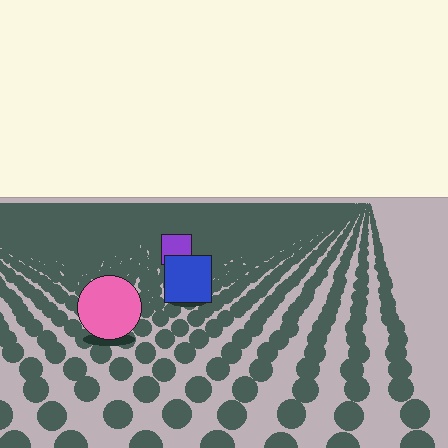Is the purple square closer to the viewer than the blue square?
No. The blue square is closer — you can tell from the texture gradient: the ground texture is coarser near it.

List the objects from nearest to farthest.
From nearest to farthest: the pink circle, the blue square, the purple square.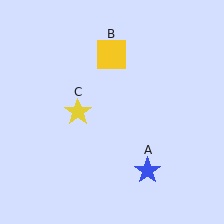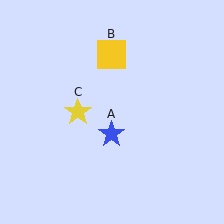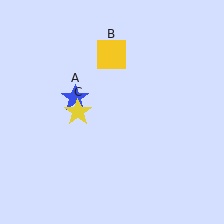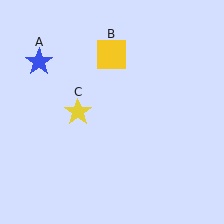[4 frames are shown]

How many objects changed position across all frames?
1 object changed position: blue star (object A).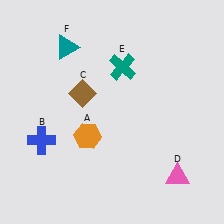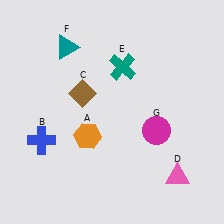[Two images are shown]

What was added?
A magenta circle (G) was added in Image 2.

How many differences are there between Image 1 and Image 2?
There is 1 difference between the two images.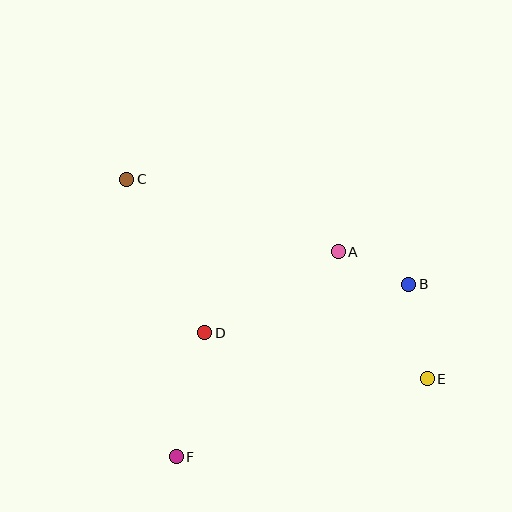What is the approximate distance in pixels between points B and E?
The distance between B and E is approximately 96 pixels.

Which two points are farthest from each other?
Points C and E are farthest from each other.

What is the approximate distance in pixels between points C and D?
The distance between C and D is approximately 172 pixels.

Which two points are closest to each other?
Points A and B are closest to each other.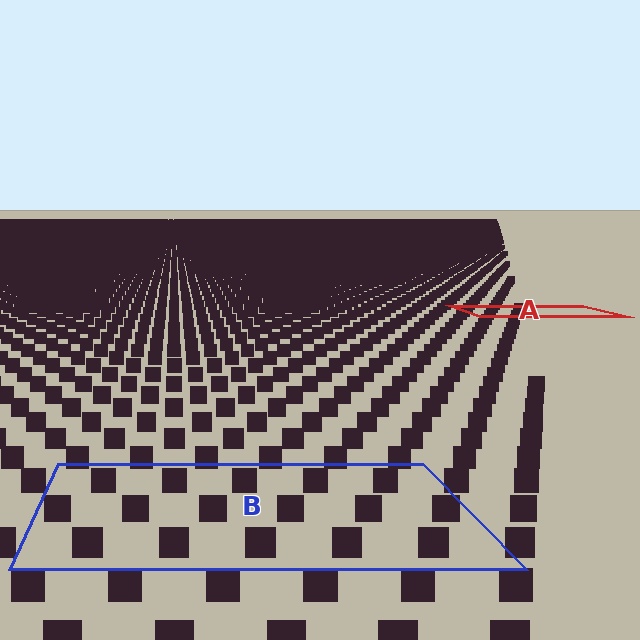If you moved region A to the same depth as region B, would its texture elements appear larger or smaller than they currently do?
They would appear larger. At a closer depth, the same texture elements are projected at a bigger on-screen size.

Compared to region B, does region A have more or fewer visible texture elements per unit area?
Region A has more texture elements per unit area — they are packed more densely because it is farther away.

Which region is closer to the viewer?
Region B is closer. The texture elements there are larger and more spread out.